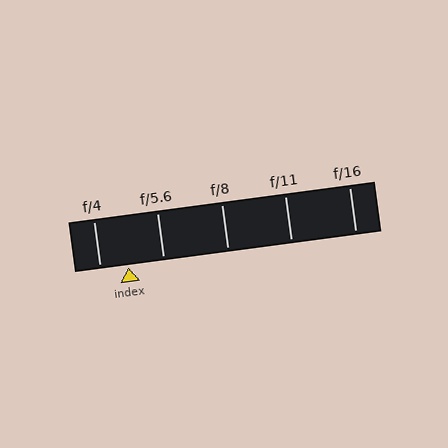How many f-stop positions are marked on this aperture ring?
There are 5 f-stop positions marked.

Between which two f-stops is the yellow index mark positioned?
The index mark is between f/4 and f/5.6.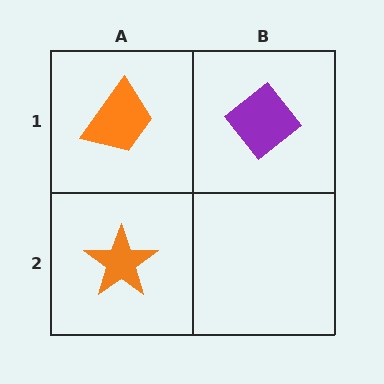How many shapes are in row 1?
2 shapes.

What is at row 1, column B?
A purple diamond.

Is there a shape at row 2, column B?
No, that cell is empty.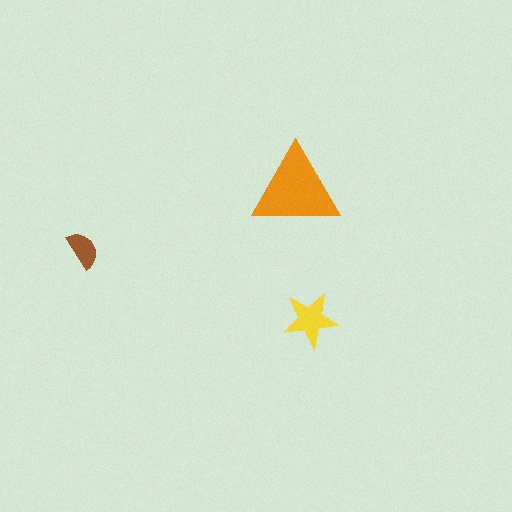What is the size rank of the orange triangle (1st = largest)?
1st.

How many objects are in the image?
There are 3 objects in the image.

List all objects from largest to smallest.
The orange triangle, the yellow star, the brown semicircle.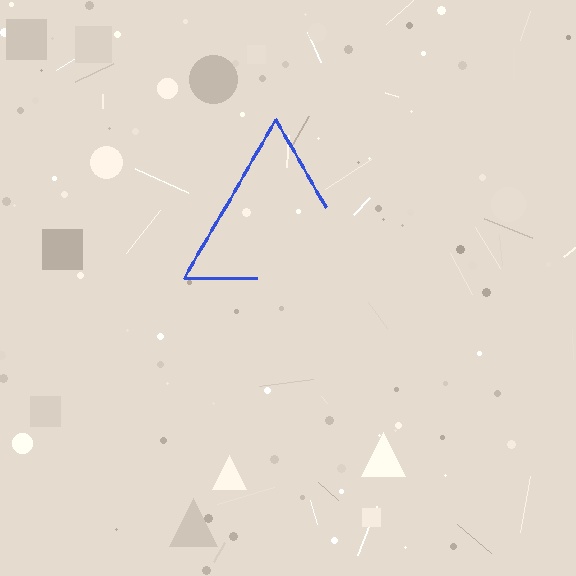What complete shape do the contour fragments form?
The contour fragments form a triangle.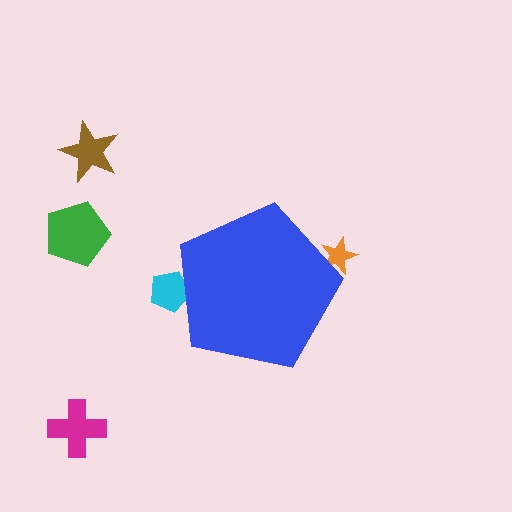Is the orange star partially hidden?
Yes, the orange star is partially hidden behind the blue pentagon.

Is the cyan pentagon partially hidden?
Yes, the cyan pentagon is partially hidden behind the blue pentagon.